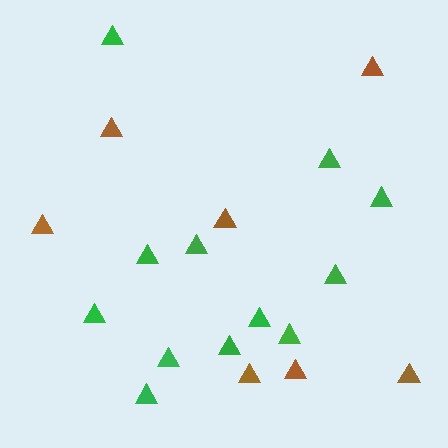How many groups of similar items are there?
There are 2 groups: one group of green triangles (12) and one group of brown triangles (7).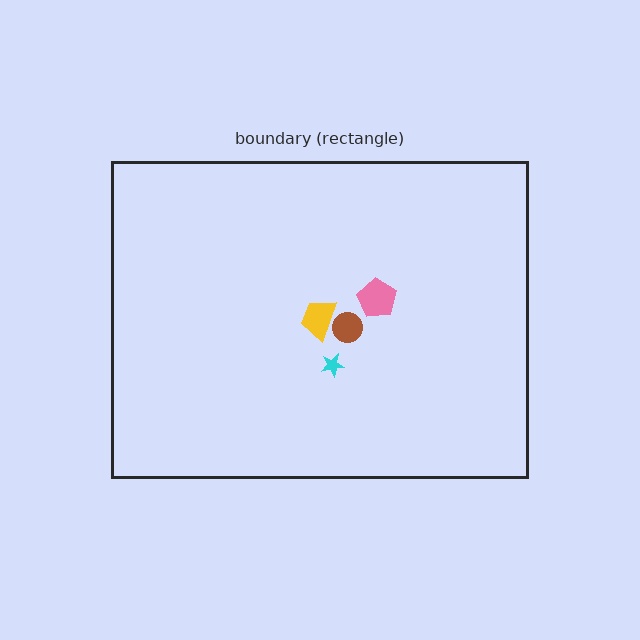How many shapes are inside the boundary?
4 inside, 0 outside.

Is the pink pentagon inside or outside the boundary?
Inside.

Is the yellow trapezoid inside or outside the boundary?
Inside.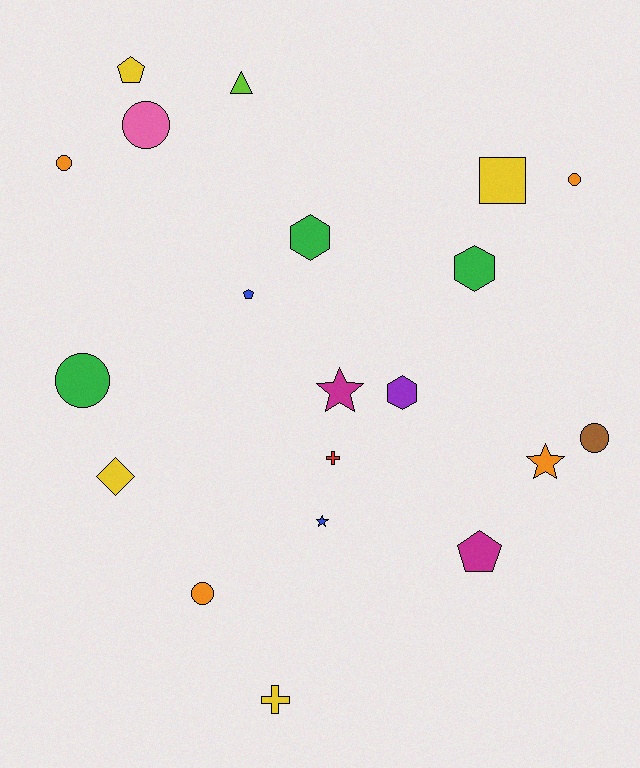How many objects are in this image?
There are 20 objects.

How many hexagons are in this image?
There are 3 hexagons.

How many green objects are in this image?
There are 3 green objects.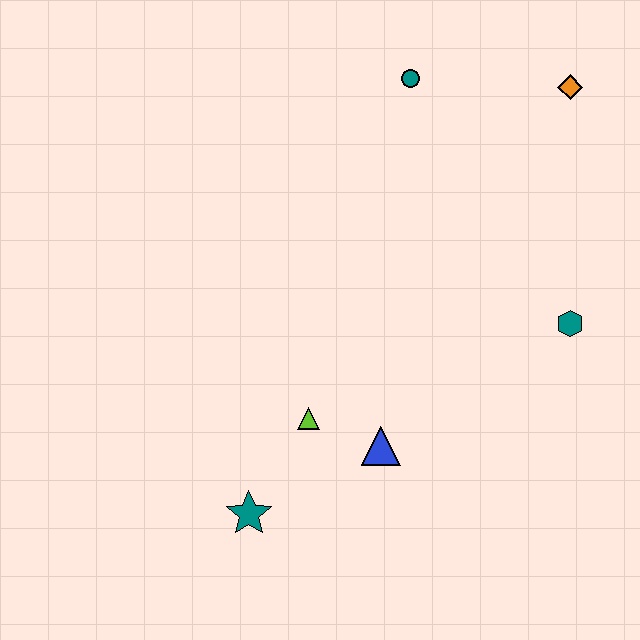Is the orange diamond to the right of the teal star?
Yes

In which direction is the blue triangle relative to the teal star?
The blue triangle is to the right of the teal star.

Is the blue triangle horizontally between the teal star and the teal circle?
Yes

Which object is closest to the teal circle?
The orange diamond is closest to the teal circle.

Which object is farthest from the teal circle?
The teal star is farthest from the teal circle.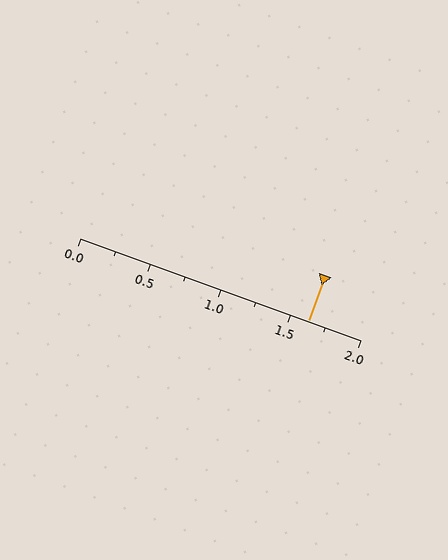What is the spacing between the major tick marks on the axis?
The major ticks are spaced 0.5 apart.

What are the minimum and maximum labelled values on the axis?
The axis runs from 0.0 to 2.0.